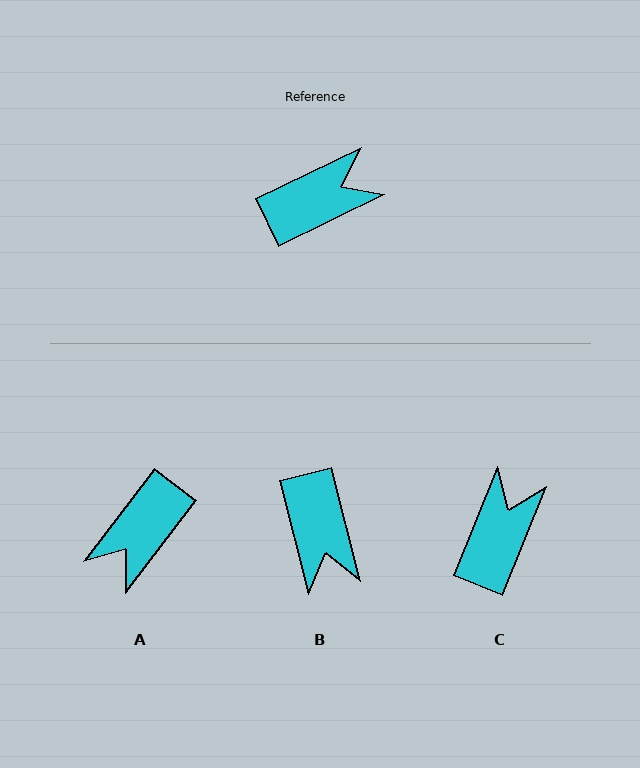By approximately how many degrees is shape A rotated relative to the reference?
Approximately 153 degrees clockwise.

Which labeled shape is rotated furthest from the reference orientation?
A, about 153 degrees away.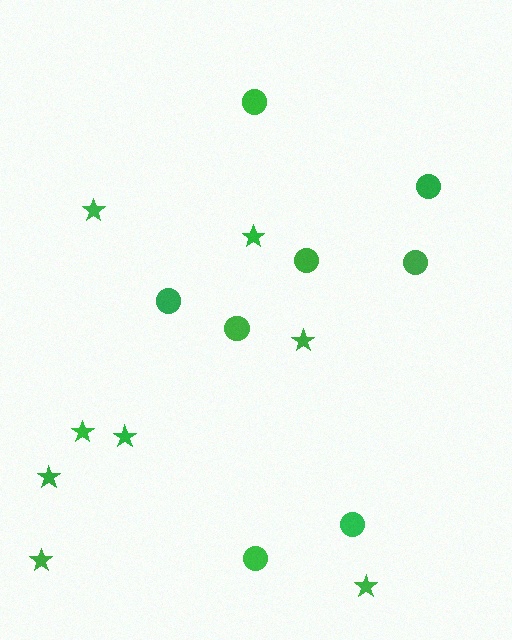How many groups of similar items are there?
There are 2 groups: one group of stars (8) and one group of circles (8).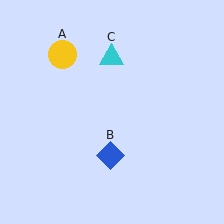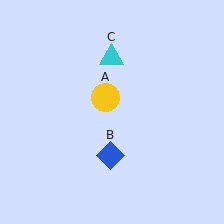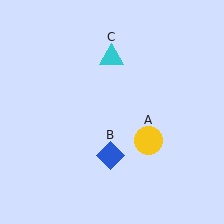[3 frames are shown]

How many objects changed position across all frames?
1 object changed position: yellow circle (object A).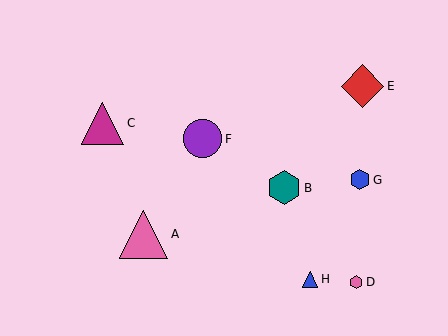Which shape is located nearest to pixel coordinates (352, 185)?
The blue hexagon (labeled G) at (360, 180) is nearest to that location.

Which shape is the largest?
The pink triangle (labeled A) is the largest.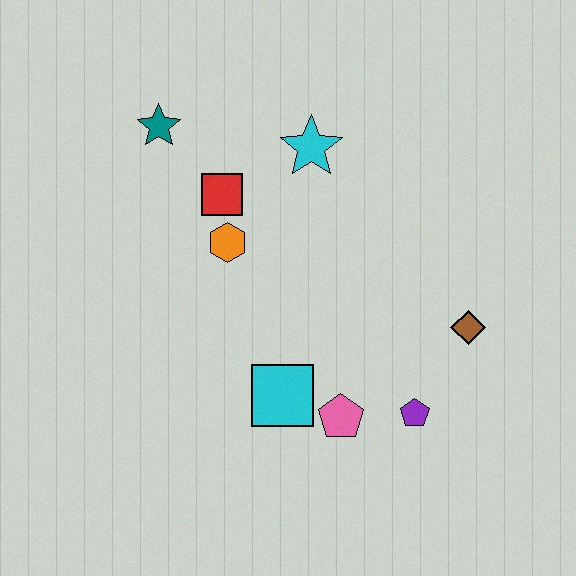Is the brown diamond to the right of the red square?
Yes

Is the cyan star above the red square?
Yes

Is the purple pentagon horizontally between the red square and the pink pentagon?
No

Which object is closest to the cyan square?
The pink pentagon is closest to the cyan square.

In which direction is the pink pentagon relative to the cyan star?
The pink pentagon is below the cyan star.